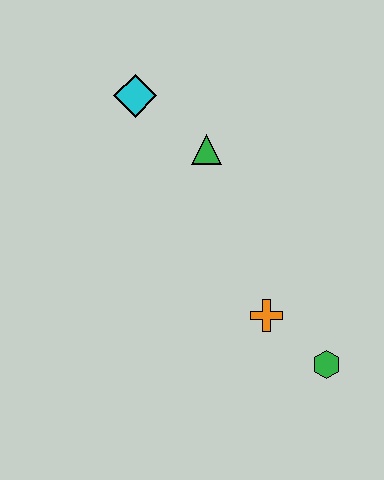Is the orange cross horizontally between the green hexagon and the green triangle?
Yes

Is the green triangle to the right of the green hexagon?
No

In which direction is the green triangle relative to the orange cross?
The green triangle is above the orange cross.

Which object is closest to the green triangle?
The cyan diamond is closest to the green triangle.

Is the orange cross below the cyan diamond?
Yes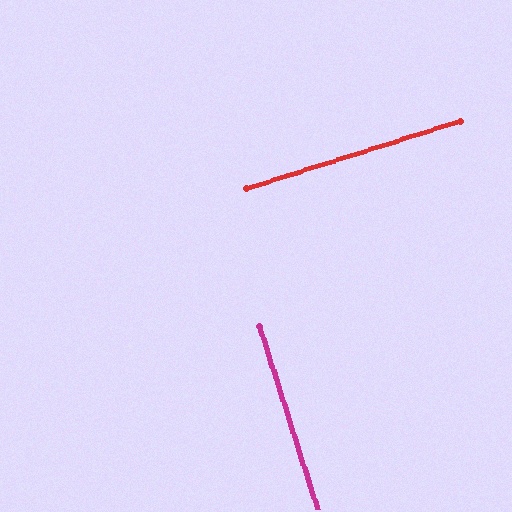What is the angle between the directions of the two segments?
Approximately 90 degrees.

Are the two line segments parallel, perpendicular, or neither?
Perpendicular — they meet at approximately 90°.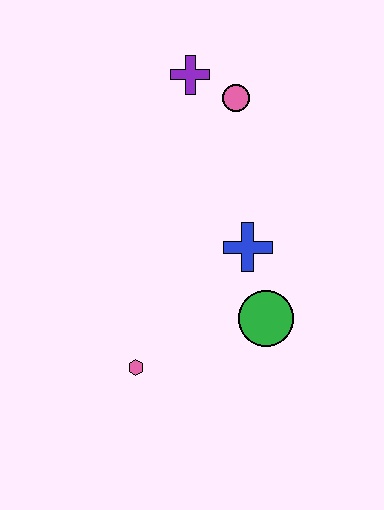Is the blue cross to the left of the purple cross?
No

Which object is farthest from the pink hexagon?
The purple cross is farthest from the pink hexagon.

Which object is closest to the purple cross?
The pink circle is closest to the purple cross.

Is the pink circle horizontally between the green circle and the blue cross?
No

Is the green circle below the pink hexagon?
No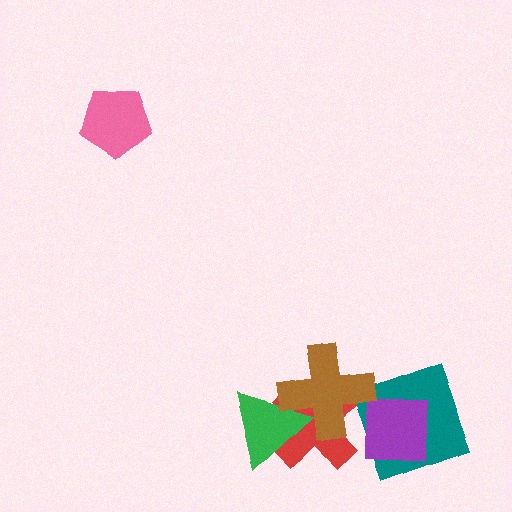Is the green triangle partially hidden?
Yes, it is partially covered by another shape.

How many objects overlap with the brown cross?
2 objects overlap with the brown cross.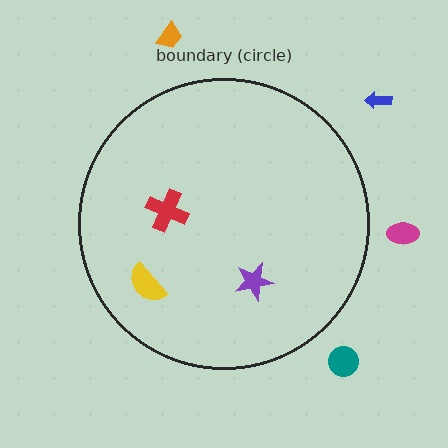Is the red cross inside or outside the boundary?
Inside.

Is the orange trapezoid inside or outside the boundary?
Outside.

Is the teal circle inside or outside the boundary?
Outside.